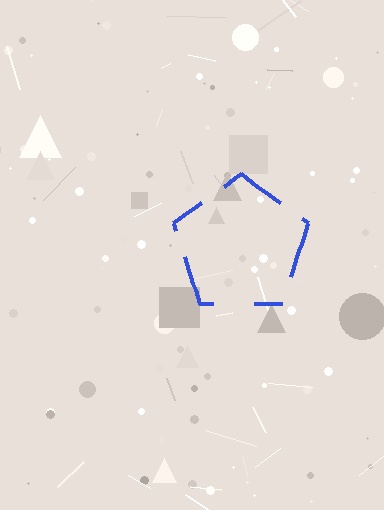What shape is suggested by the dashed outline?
The dashed outline suggests a pentagon.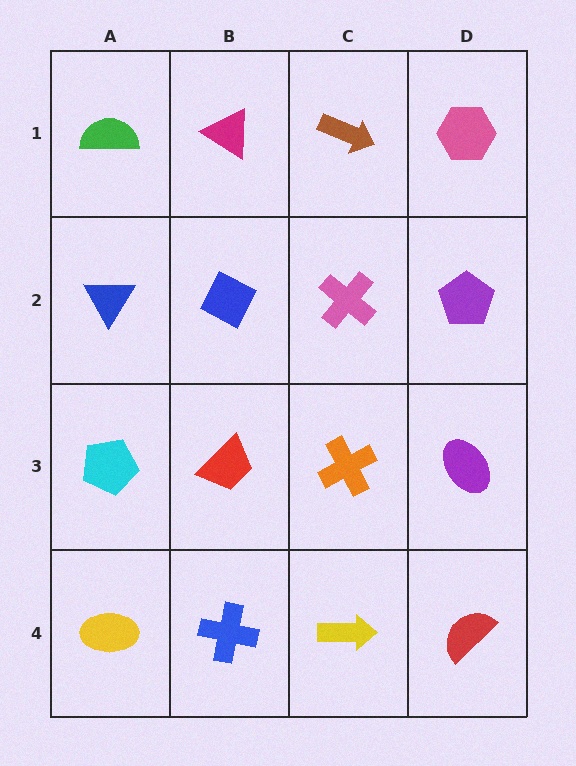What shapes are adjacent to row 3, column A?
A blue triangle (row 2, column A), a yellow ellipse (row 4, column A), a red trapezoid (row 3, column B).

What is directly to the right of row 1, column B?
A brown arrow.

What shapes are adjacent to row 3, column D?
A purple pentagon (row 2, column D), a red semicircle (row 4, column D), an orange cross (row 3, column C).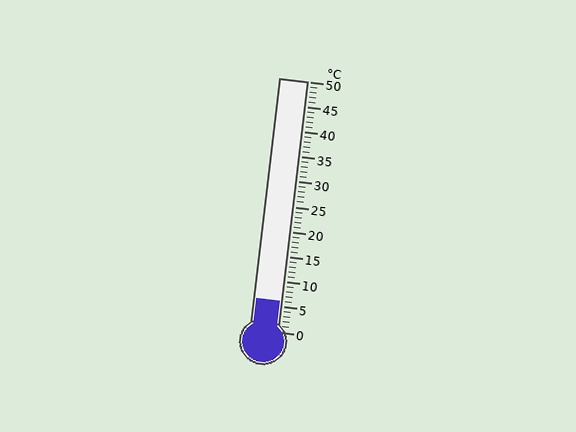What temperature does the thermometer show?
The thermometer shows approximately 6°C.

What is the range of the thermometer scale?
The thermometer scale ranges from 0°C to 50°C.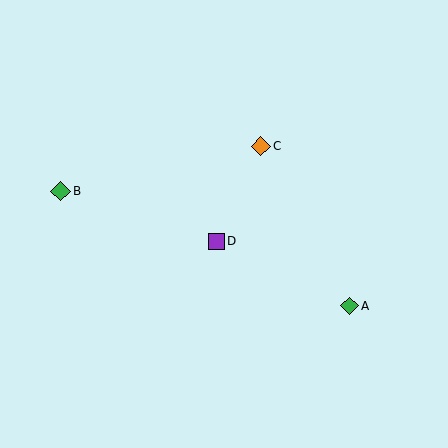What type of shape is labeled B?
Shape B is a green diamond.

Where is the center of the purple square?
The center of the purple square is at (216, 241).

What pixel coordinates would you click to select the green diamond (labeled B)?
Click at (60, 191) to select the green diamond B.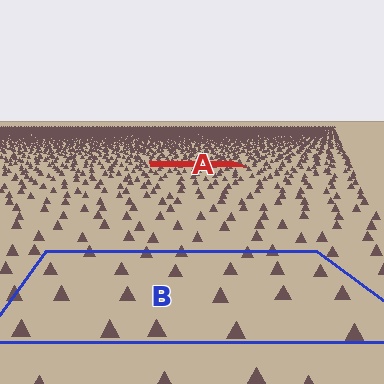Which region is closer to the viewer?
Region B is closer. The texture elements there are larger and more spread out.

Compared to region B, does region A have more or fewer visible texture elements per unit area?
Region A has more texture elements per unit area — they are packed more densely because it is farther away.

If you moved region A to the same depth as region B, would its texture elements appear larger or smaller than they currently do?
They would appear larger. At a closer depth, the same texture elements are projected at a bigger on-screen size.